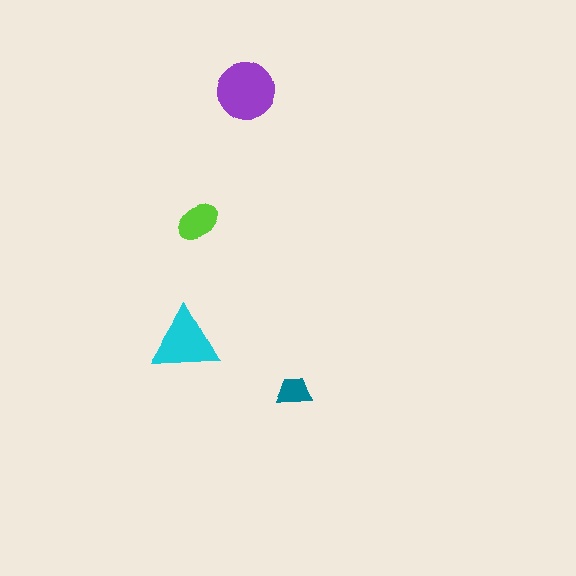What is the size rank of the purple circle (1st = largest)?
1st.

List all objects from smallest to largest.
The teal trapezoid, the lime ellipse, the cyan triangle, the purple circle.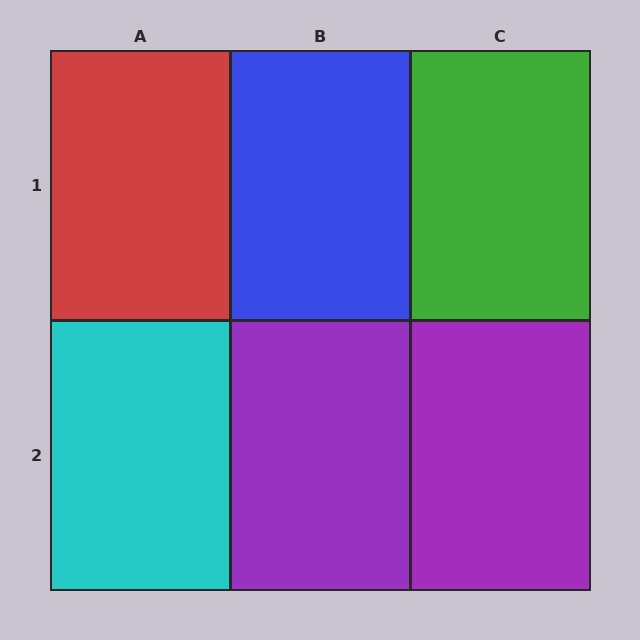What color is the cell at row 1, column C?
Green.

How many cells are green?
1 cell is green.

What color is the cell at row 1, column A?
Red.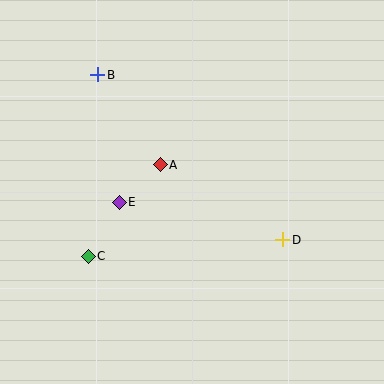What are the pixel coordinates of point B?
Point B is at (98, 75).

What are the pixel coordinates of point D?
Point D is at (283, 240).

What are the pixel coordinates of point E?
Point E is at (119, 202).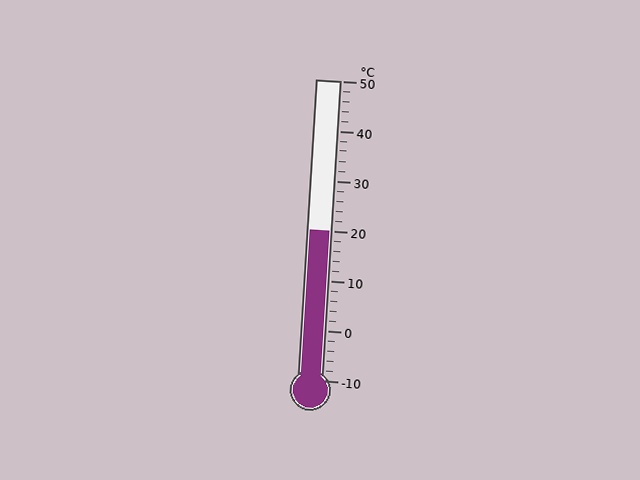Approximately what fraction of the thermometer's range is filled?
The thermometer is filled to approximately 50% of its range.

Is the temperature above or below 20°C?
The temperature is at 20°C.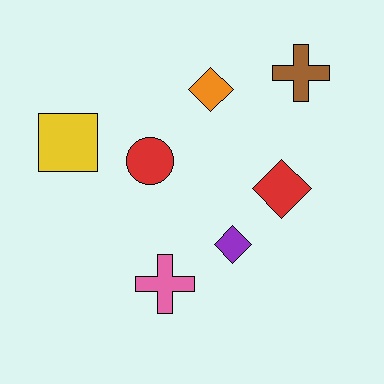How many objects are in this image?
There are 7 objects.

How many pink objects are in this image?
There is 1 pink object.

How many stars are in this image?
There are no stars.